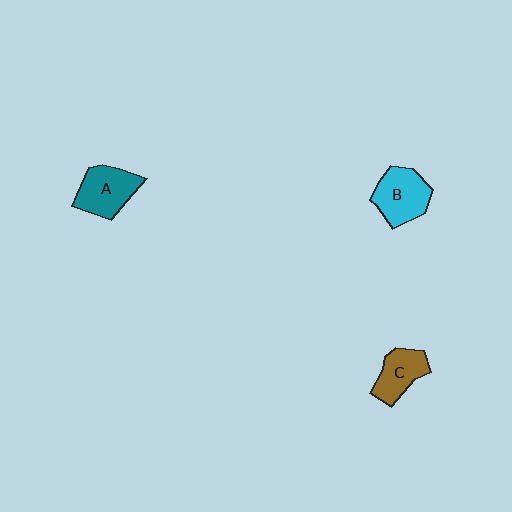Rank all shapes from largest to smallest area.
From largest to smallest: B (cyan), A (teal), C (brown).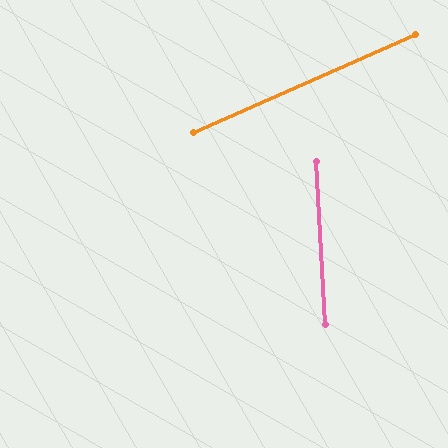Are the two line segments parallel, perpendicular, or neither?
Neither parallel nor perpendicular — they differ by about 70°.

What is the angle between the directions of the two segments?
Approximately 70 degrees.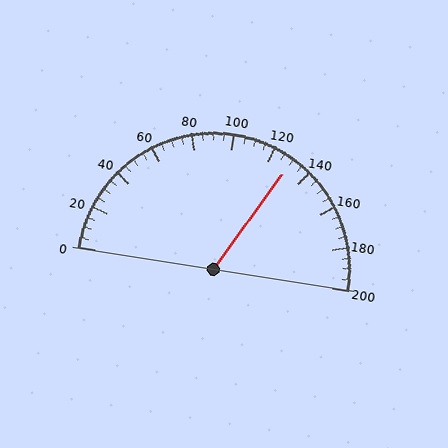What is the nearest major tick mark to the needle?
The nearest major tick mark is 120.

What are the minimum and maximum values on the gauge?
The gauge ranges from 0 to 200.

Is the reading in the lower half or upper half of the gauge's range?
The reading is in the upper half of the range (0 to 200).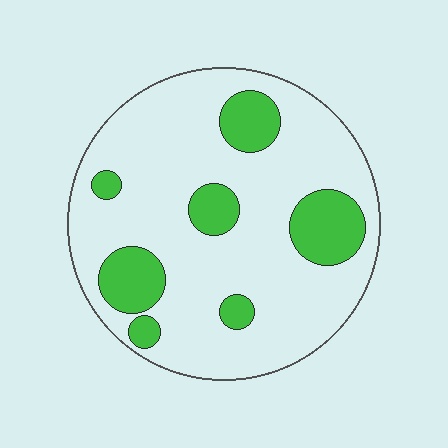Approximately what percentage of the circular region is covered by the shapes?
Approximately 20%.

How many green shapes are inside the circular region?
7.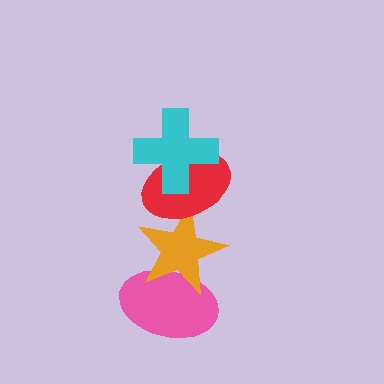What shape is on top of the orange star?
The red ellipse is on top of the orange star.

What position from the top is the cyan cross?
The cyan cross is 1st from the top.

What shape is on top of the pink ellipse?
The orange star is on top of the pink ellipse.